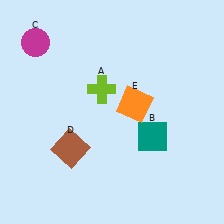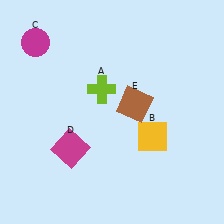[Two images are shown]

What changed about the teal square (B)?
In Image 1, B is teal. In Image 2, it changed to yellow.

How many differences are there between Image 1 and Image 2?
There are 3 differences between the two images.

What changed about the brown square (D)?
In Image 1, D is brown. In Image 2, it changed to magenta.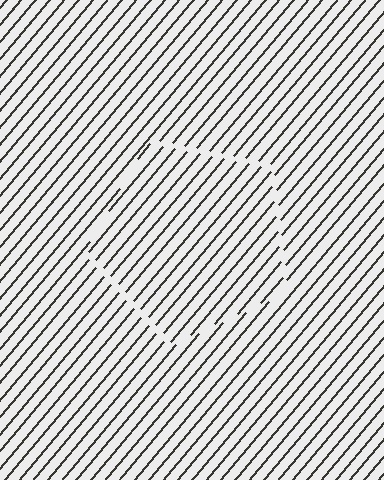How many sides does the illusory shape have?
5 sides — the line-ends trace a pentagon.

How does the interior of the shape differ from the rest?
The interior of the shape contains the same grating, shifted by half a period — the contour is defined by the phase discontinuity where line-ends from the inner and outer gratings abut.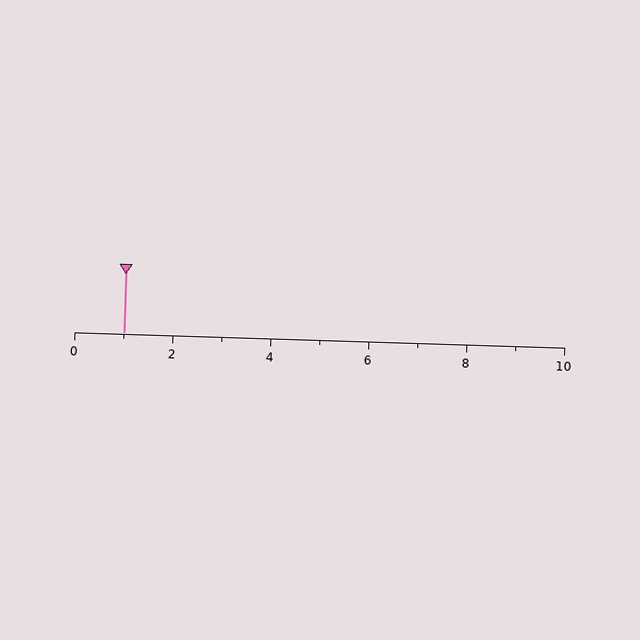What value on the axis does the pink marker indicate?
The marker indicates approximately 1.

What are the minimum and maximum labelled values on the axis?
The axis runs from 0 to 10.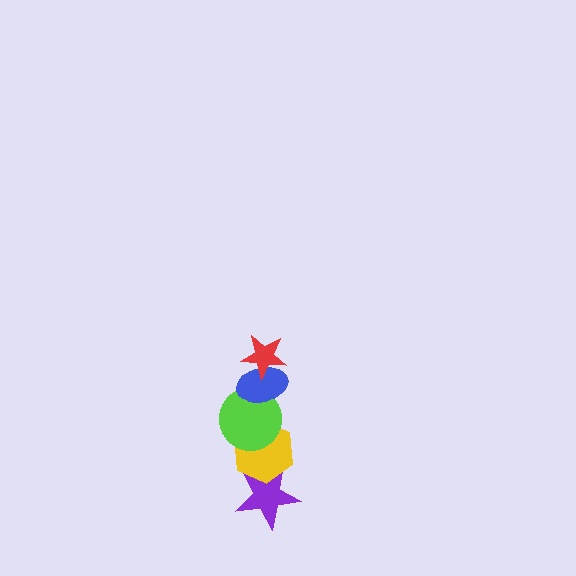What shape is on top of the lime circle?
The blue ellipse is on top of the lime circle.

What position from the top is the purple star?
The purple star is 5th from the top.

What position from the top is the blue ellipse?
The blue ellipse is 2nd from the top.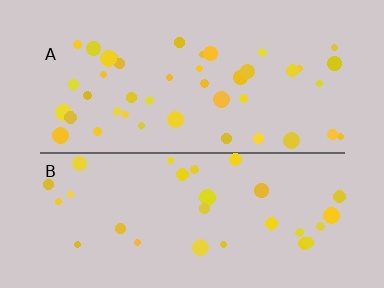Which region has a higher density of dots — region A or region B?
A (the top).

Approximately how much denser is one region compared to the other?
Approximately 1.5× — region A over region B.